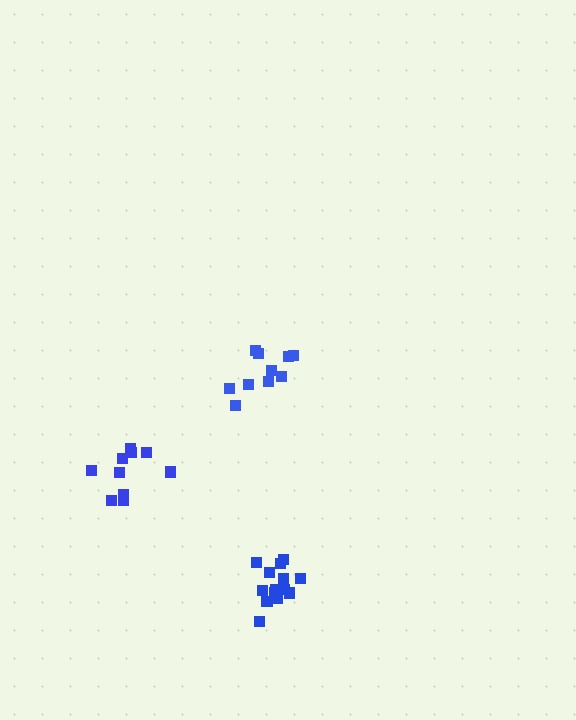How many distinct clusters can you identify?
There are 3 distinct clusters.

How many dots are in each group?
Group 1: 10 dots, Group 2: 14 dots, Group 3: 10 dots (34 total).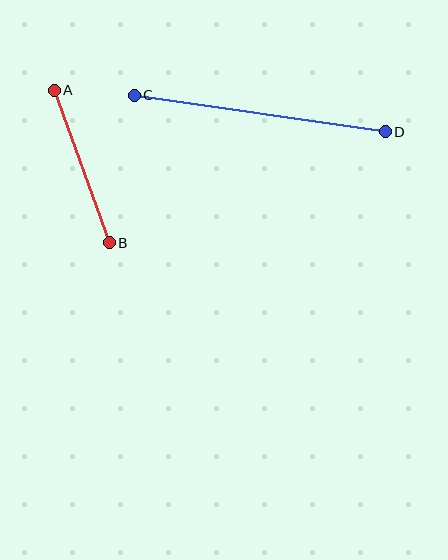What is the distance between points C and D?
The distance is approximately 254 pixels.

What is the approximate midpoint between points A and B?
The midpoint is at approximately (82, 167) pixels.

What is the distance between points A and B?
The distance is approximately 162 pixels.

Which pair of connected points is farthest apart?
Points C and D are farthest apart.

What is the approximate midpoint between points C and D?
The midpoint is at approximately (260, 114) pixels.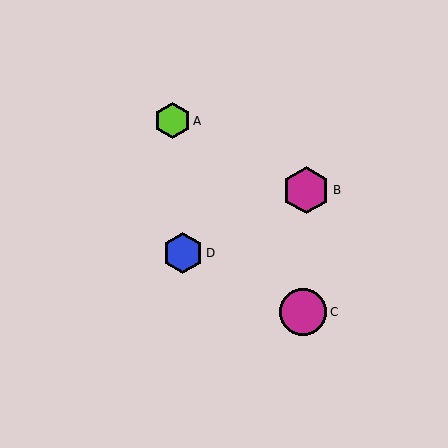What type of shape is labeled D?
Shape D is a blue hexagon.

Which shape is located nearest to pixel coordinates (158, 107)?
The lime hexagon (labeled A) at (172, 121) is nearest to that location.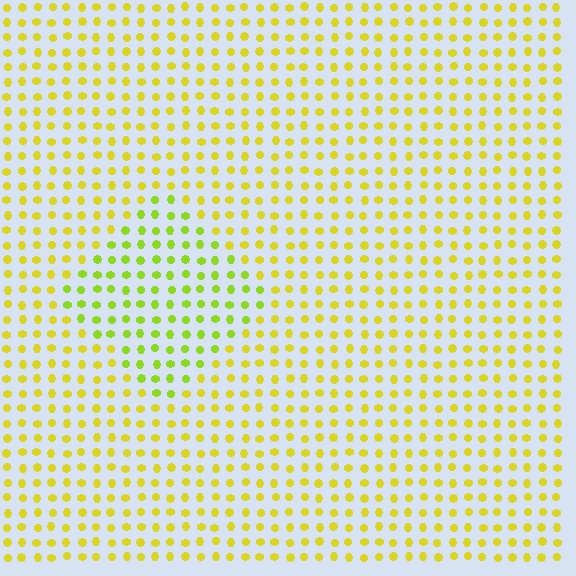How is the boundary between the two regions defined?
The boundary is defined purely by a slight shift in hue (about 26 degrees). Spacing, size, and orientation are identical on both sides.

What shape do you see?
I see a diamond.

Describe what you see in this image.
The image is filled with small yellow elements in a uniform arrangement. A diamond-shaped region is visible where the elements are tinted to a slightly different hue, forming a subtle color boundary.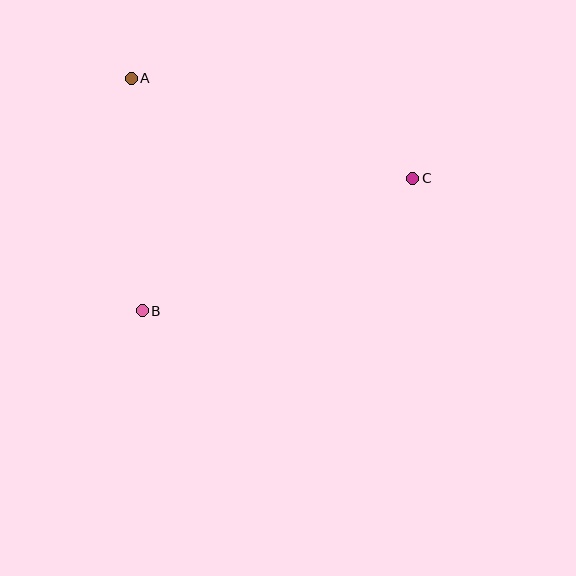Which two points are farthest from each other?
Points B and C are farthest from each other.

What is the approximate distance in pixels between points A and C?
The distance between A and C is approximately 298 pixels.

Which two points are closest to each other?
Points A and B are closest to each other.